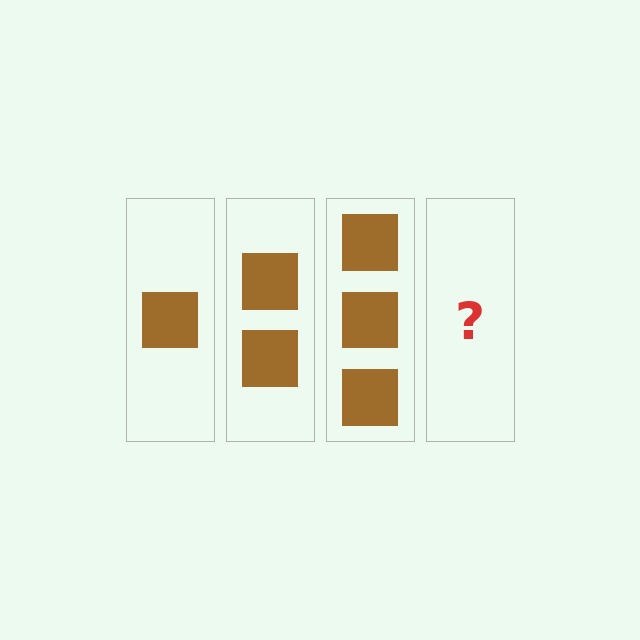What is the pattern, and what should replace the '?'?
The pattern is that each step adds one more square. The '?' should be 4 squares.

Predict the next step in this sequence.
The next step is 4 squares.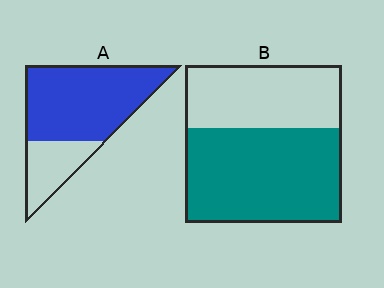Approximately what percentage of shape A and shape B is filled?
A is approximately 75% and B is approximately 60%.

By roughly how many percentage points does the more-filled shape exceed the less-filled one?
By roughly 15 percentage points (A over B).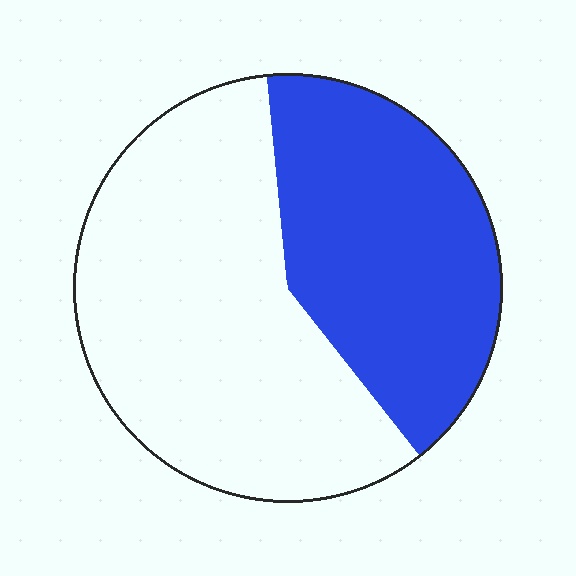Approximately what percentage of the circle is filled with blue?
Approximately 40%.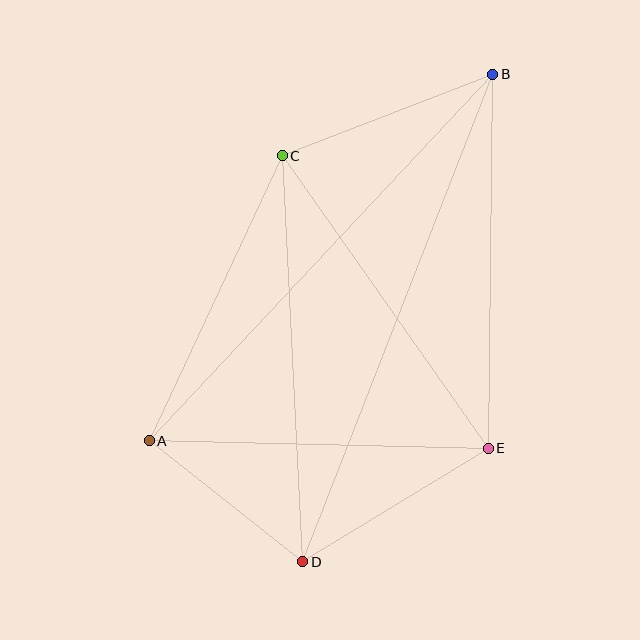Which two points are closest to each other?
Points A and D are closest to each other.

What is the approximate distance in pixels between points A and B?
The distance between A and B is approximately 502 pixels.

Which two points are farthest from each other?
Points B and D are farthest from each other.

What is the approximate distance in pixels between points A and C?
The distance between A and C is approximately 315 pixels.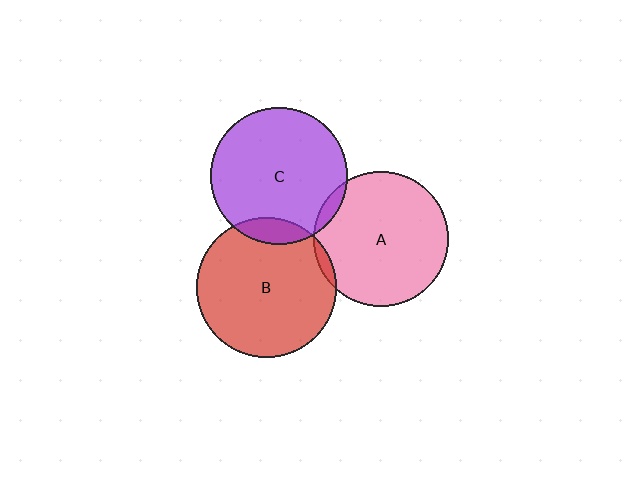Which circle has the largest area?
Circle B (red).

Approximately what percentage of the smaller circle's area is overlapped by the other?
Approximately 10%.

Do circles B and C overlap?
Yes.